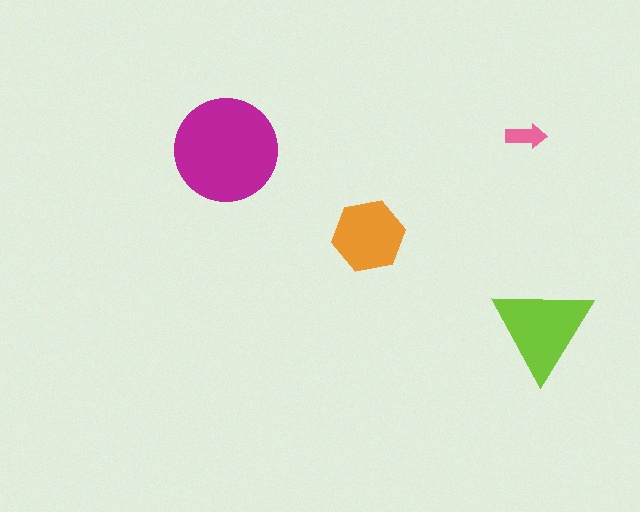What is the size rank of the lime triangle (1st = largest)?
2nd.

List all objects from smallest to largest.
The pink arrow, the orange hexagon, the lime triangle, the magenta circle.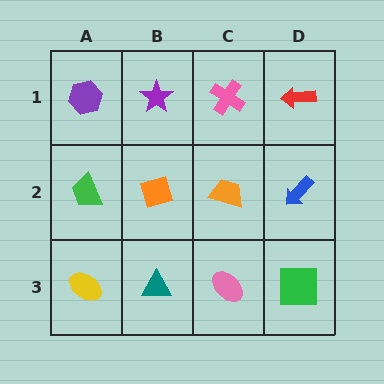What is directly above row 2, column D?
A red arrow.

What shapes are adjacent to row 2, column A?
A purple hexagon (row 1, column A), a yellow ellipse (row 3, column A), an orange diamond (row 2, column B).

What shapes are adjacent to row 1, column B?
An orange diamond (row 2, column B), a purple hexagon (row 1, column A), a pink cross (row 1, column C).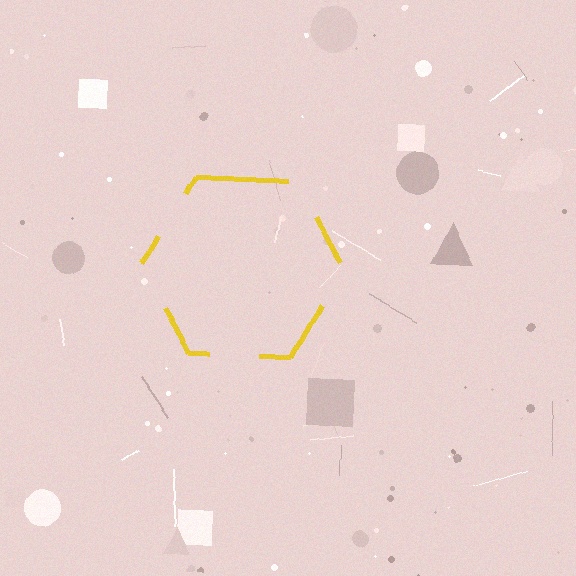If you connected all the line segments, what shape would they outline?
They would outline a hexagon.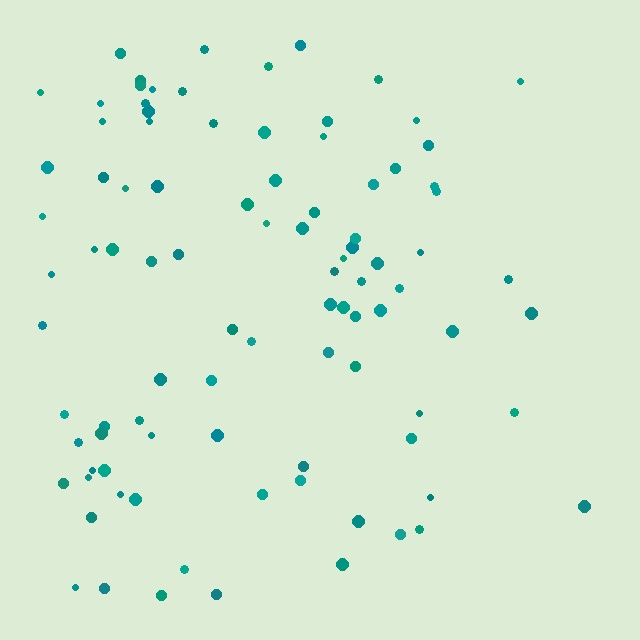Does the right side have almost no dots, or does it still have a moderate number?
Still a moderate number, just noticeably fewer than the left.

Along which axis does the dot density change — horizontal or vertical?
Horizontal.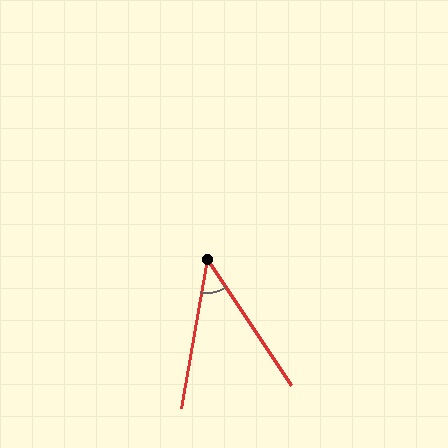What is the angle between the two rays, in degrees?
Approximately 44 degrees.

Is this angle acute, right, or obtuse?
It is acute.